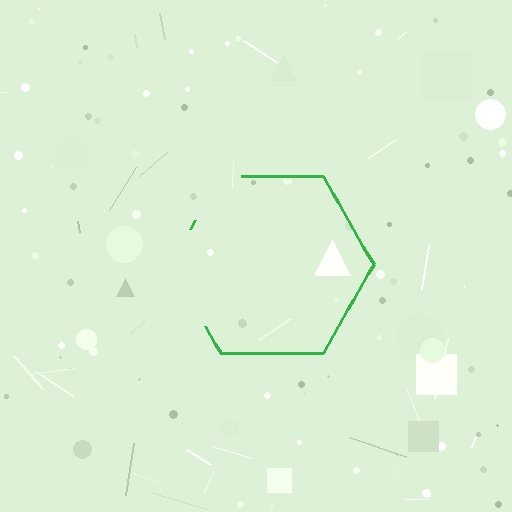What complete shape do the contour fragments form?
The contour fragments form a hexagon.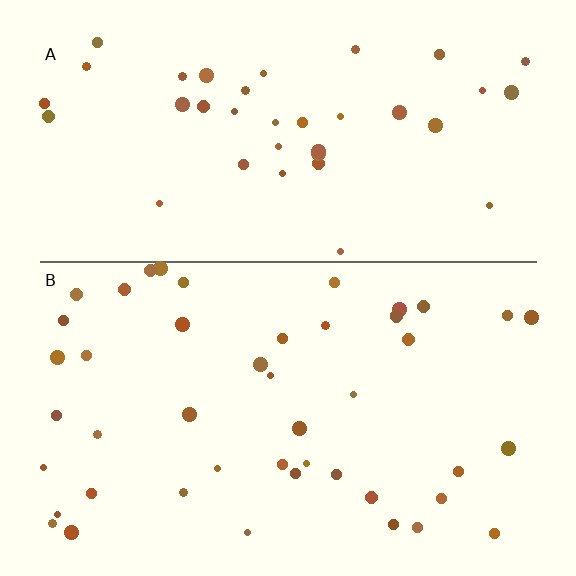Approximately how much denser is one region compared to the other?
Approximately 1.2× — region B over region A.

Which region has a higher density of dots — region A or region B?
B (the bottom).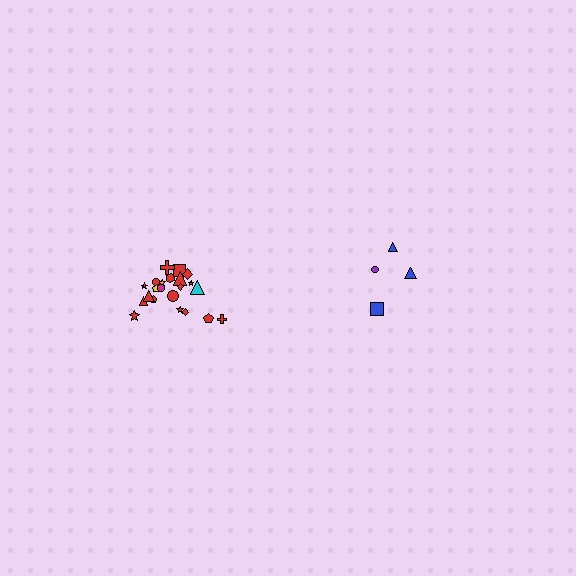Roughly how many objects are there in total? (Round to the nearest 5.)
Roughly 25 objects in total.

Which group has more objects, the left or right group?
The left group.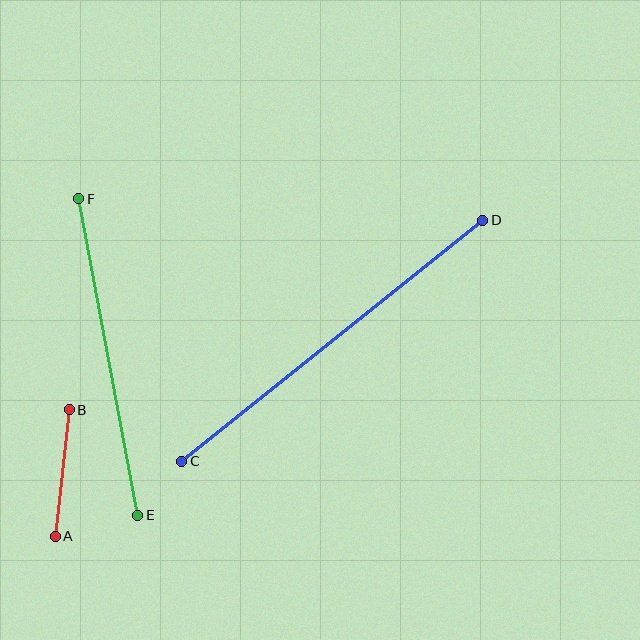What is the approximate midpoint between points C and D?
The midpoint is at approximately (332, 341) pixels.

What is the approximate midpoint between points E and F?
The midpoint is at approximately (108, 357) pixels.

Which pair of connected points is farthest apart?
Points C and D are farthest apart.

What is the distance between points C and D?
The distance is approximately 385 pixels.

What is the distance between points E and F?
The distance is approximately 322 pixels.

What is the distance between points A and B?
The distance is approximately 127 pixels.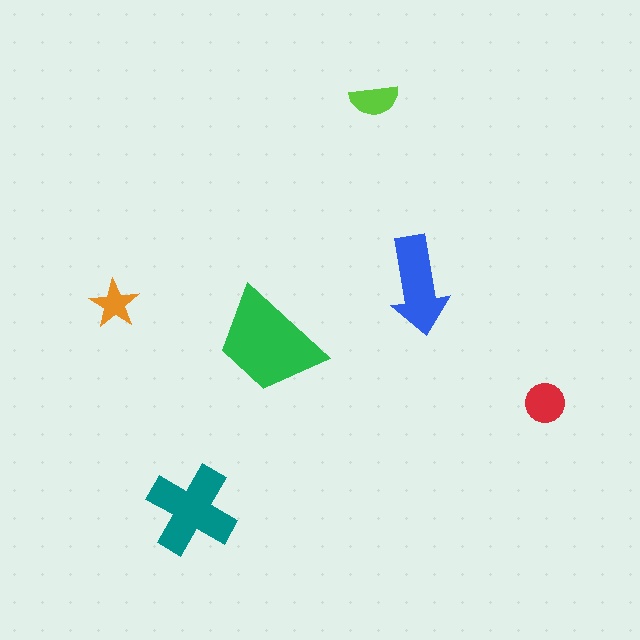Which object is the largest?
The green trapezoid.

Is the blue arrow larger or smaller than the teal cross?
Smaller.